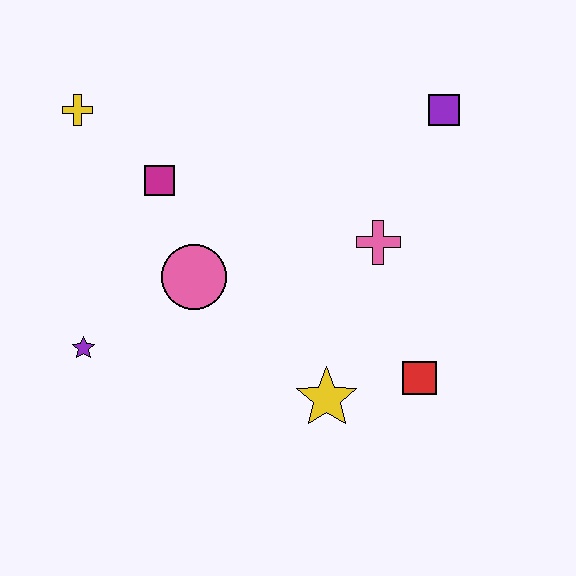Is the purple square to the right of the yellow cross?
Yes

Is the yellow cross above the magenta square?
Yes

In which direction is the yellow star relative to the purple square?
The yellow star is below the purple square.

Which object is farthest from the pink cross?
The yellow cross is farthest from the pink cross.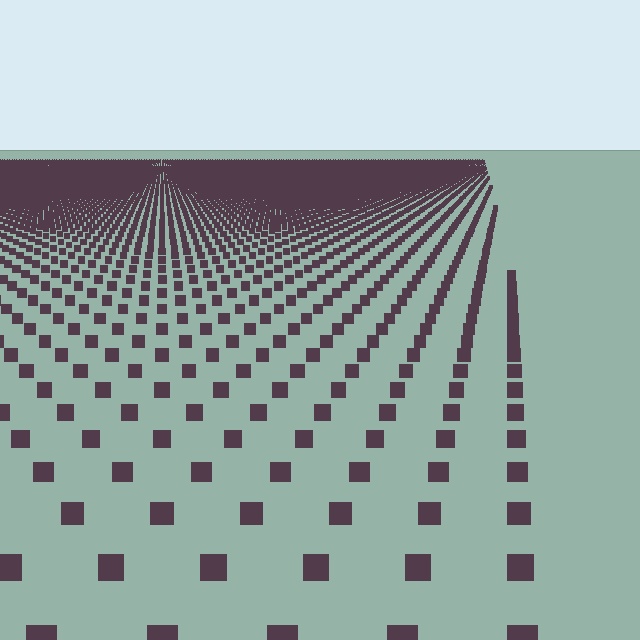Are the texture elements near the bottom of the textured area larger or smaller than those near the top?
Larger. Near the bottom, elements are closer to the viewer and appear at a bigger on-screen size.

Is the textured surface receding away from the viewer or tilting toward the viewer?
The surface is receding away from the viewer. Texture elements get smaller and denser toward the top.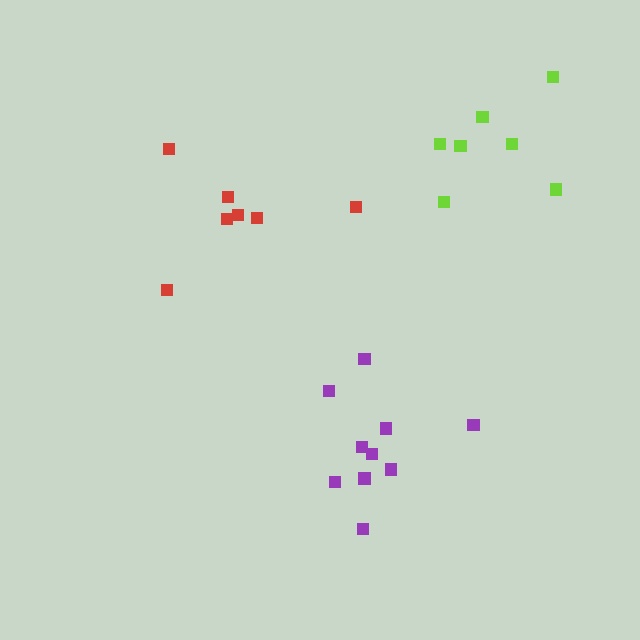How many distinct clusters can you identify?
There are 3 distinct clusters.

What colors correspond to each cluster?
The clusters are colored: lime, purple, red.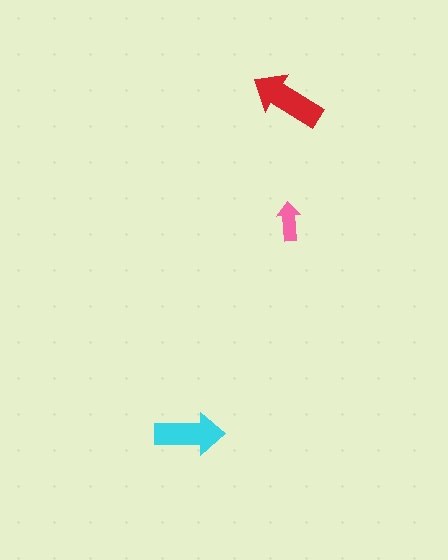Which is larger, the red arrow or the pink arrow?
The red one.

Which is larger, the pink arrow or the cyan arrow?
The cyan one.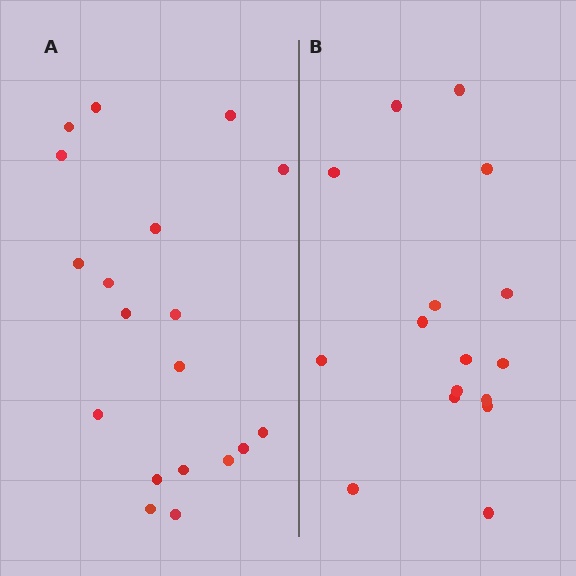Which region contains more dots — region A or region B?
Region A (the left region) has more dots.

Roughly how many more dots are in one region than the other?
Region A has just a few more — roughly 2 or 3 more dots than region B.